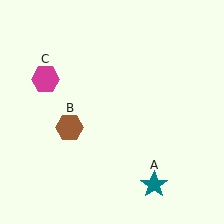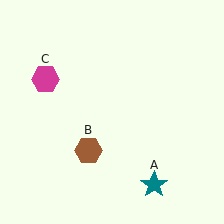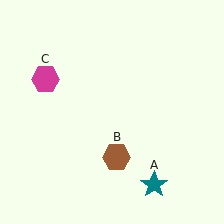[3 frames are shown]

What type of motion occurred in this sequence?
The brown hexagon (object B) rotated counterclockwise around the center of the scene.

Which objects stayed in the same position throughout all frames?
Teal star (object A) and magenta hexagon (object C) remained stationary.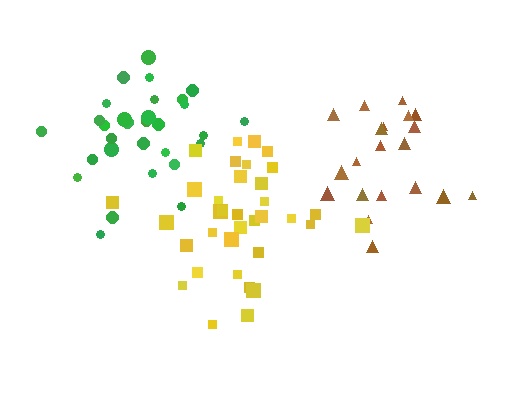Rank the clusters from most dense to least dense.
yellow, green, brown.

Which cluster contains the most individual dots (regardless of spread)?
Yellow (35).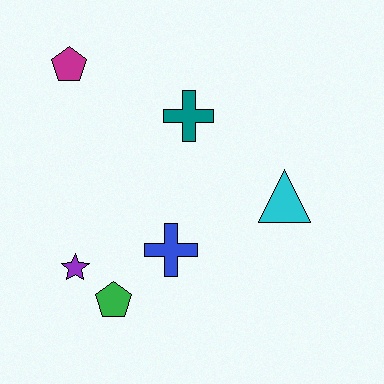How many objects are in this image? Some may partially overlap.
There are 6 objects.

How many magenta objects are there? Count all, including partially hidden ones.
There is 1 magenta object.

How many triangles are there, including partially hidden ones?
There is 1 triangle.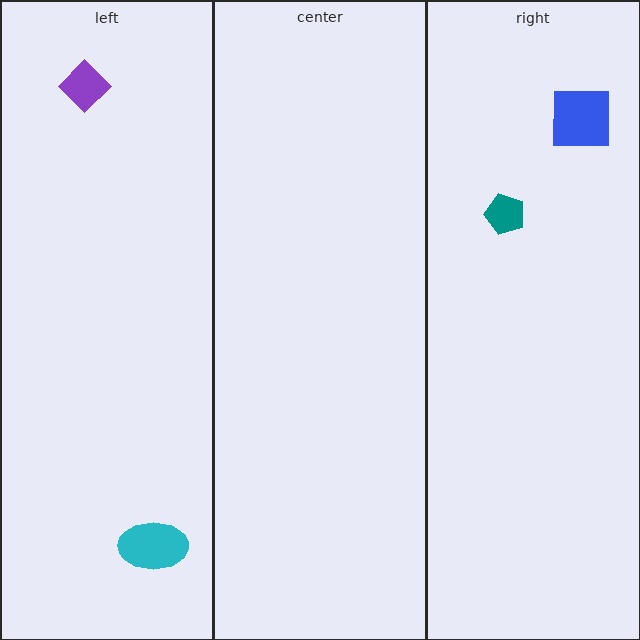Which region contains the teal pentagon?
The right region.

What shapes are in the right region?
The blue square, the teal pentagon.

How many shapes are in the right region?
2.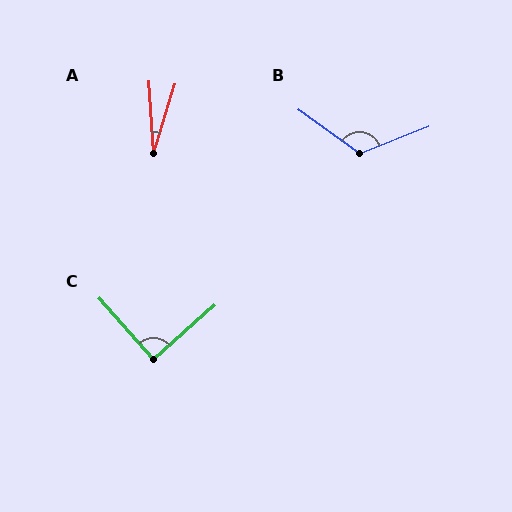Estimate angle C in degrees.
Approximately 89 degrees.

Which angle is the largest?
B, at approximately 122 degrees.